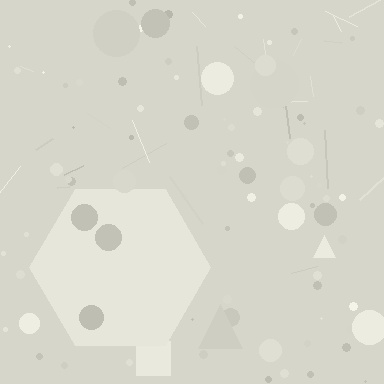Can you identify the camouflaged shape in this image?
The camouflaged shape is a hexagon.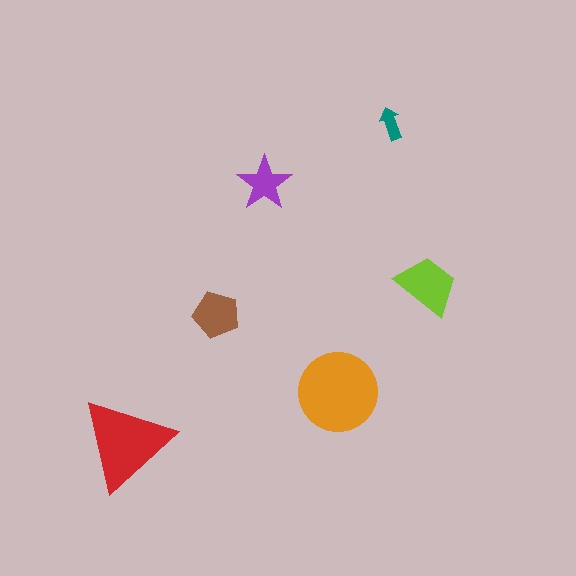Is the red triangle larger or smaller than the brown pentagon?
Larger.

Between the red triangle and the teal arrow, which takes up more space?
The red triangle.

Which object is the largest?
The orange circle.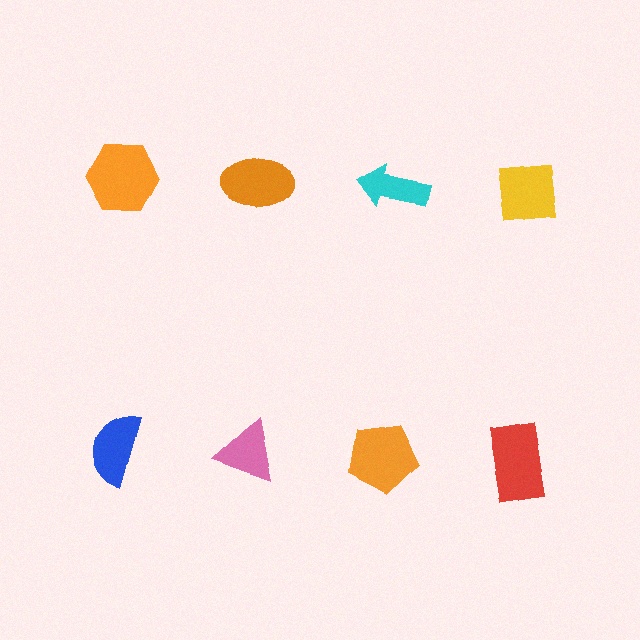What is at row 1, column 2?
An orange ellipse.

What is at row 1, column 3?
A cyan arrow.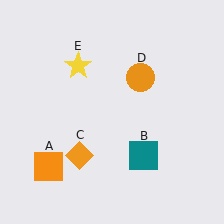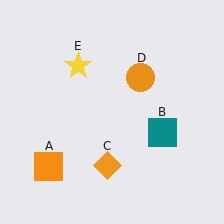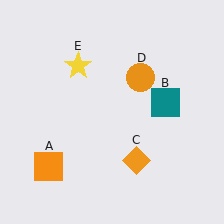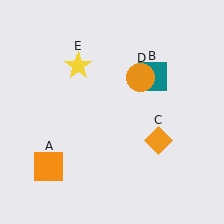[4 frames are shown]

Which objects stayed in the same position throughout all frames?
Orange square (object A) and orange circle (object D) and yellow star (object E) remained stationary.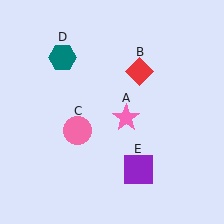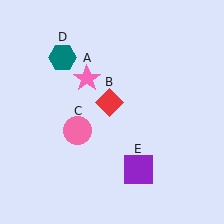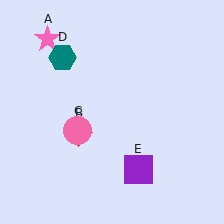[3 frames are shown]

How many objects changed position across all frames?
2 objects changed position: pink star (object A), red diamond (object B).